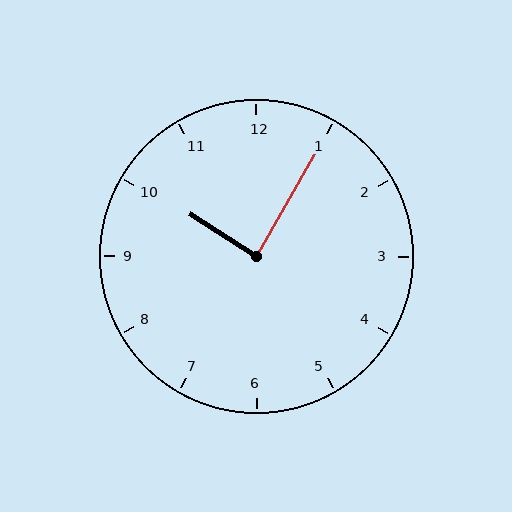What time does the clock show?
10:05.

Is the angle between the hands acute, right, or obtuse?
It is right.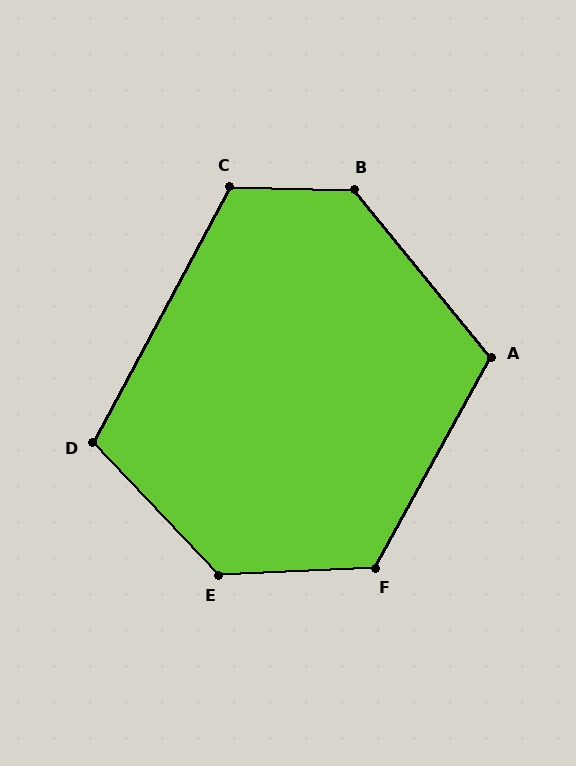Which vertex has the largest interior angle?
E, at approximately 131 degrees.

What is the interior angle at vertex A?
Approximately 112 degrees (obtuse).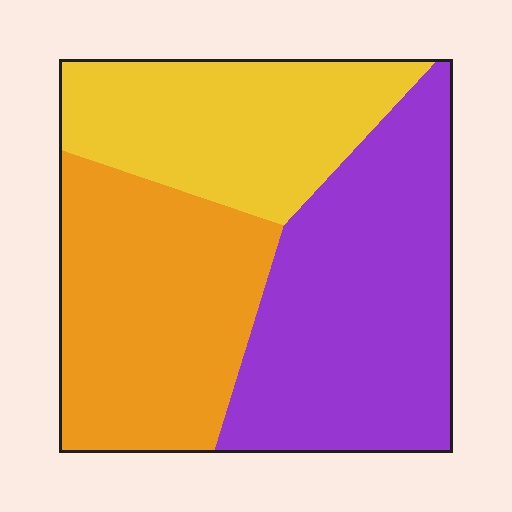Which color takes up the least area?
Yellow, at roughly 25%.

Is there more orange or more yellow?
Orange.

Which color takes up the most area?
Purple, at roughly 40%.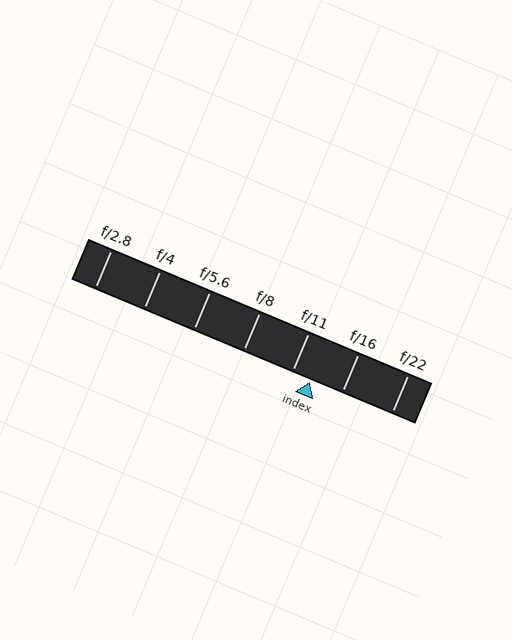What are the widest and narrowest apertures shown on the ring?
The widest aperture shown is f/2.8 and the narrowest is f/22.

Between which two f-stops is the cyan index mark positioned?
The index mark is between f/11 and f/16.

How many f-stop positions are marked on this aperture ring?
There are 7 f-stop positions marked.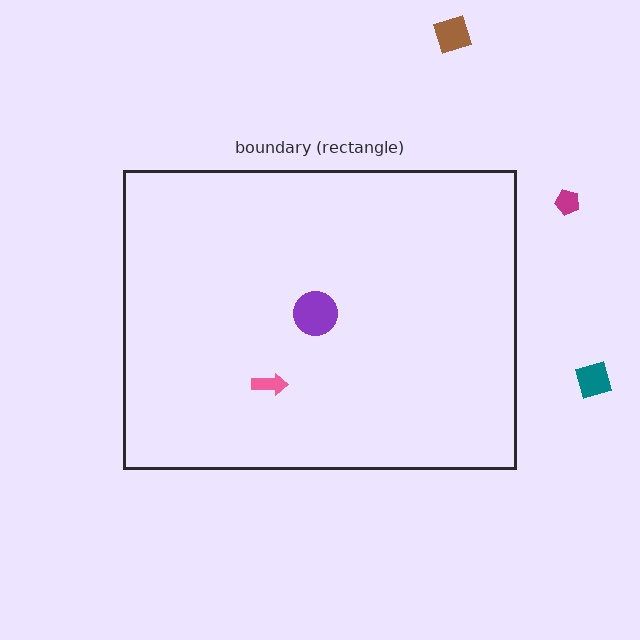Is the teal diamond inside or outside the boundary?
Outside.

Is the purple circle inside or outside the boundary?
Inside.